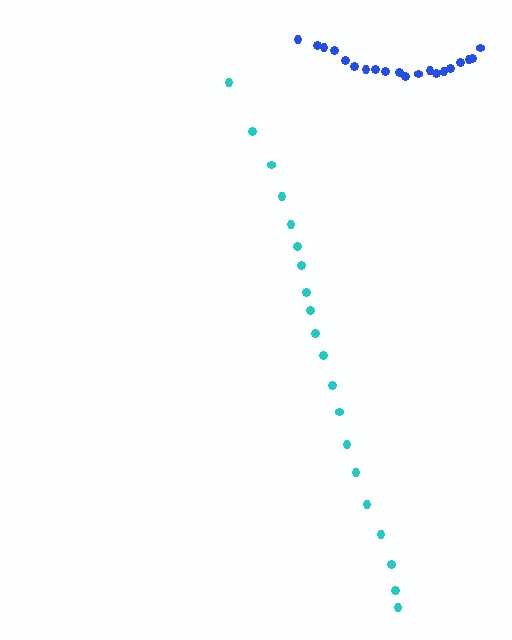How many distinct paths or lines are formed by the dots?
There are 2 distinct paths.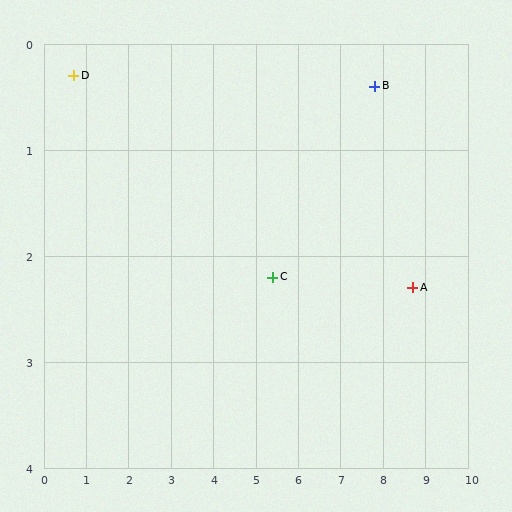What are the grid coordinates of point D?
Point D is at approximately (0.7, 0.3).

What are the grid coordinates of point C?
Point C is at approximately (5.4, 2.2).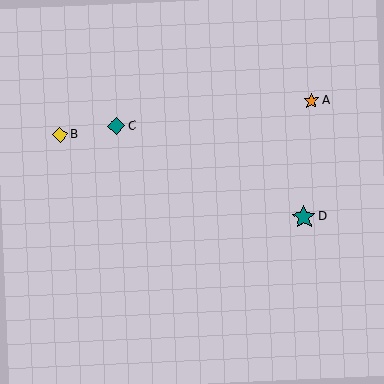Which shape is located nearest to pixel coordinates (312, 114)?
The orange star (labeled A) at (312, 101) is nearest to that location.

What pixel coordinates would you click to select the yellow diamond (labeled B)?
Click at (60, 135) to select the yellow diamond B.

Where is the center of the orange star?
The center of the orange star is at (312, 101).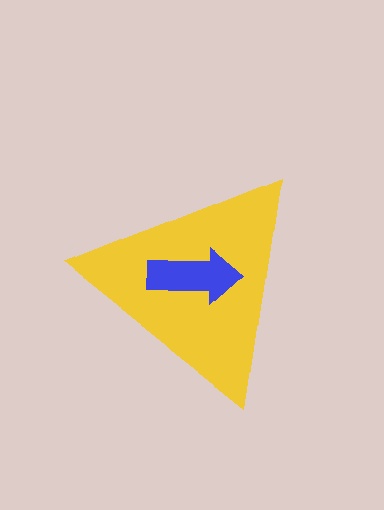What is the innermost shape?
The blue arrow.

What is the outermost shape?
The yellow triangle.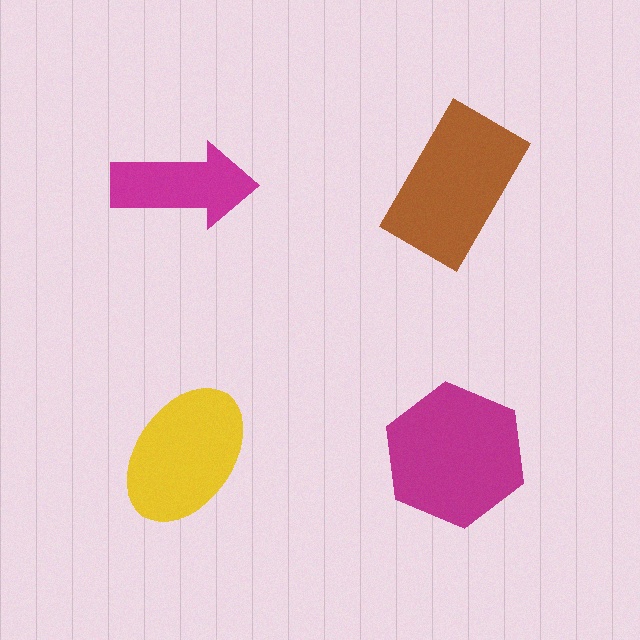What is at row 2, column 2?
A magenta hexagon.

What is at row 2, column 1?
A yellow ellipse.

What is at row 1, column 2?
A brown rectangle.